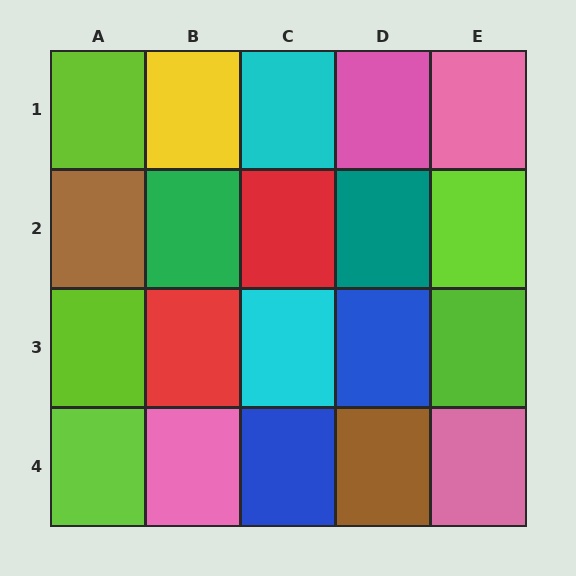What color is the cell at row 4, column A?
Lime.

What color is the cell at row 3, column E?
Lime.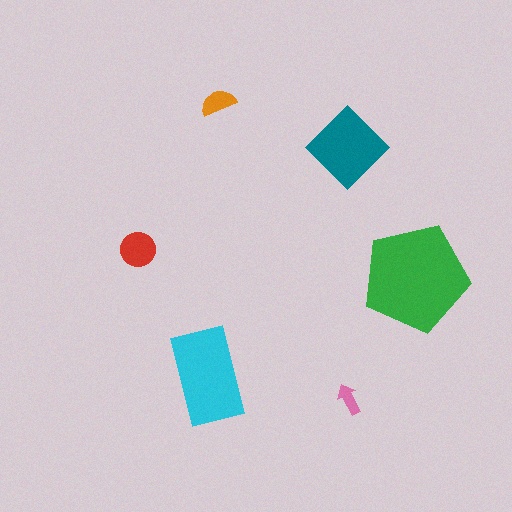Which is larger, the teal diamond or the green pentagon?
The green pentagon.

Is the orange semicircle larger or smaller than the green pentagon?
Smaller.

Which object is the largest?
The green pentagon.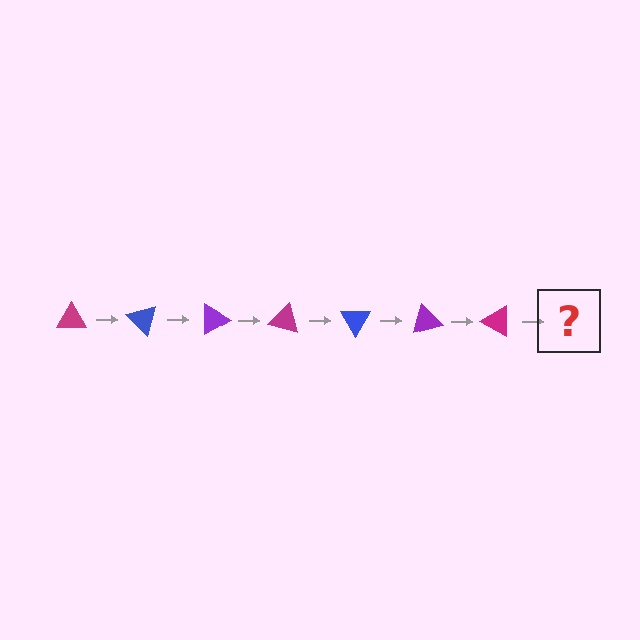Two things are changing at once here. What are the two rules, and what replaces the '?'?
The two rules are that it rotates 45 degrees each step and the color cycles through magenta, blue, and purple. The '?' should be a blue triangle, rotated 315 degrees from the start.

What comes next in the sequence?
The next element should be a blue triangle, rotated 315 degrees from the start.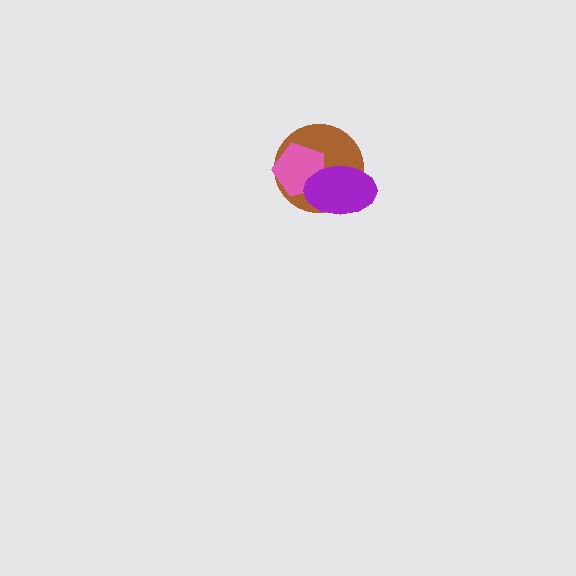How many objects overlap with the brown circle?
2 objects overlap with the brown circle.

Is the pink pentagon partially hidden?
Yes, it is partially covered by another shape.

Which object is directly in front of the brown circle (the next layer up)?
The pink pentagon is directly in front of the brown circle.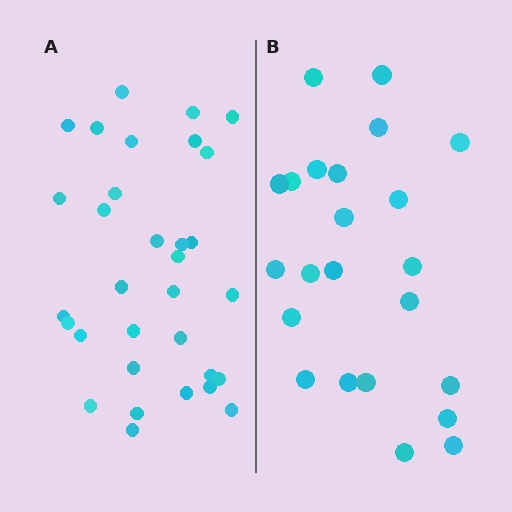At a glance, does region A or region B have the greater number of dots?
Region A (the left region) has more dots.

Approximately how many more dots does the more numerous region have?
Region A has roughly 8 or so more dots than region B.